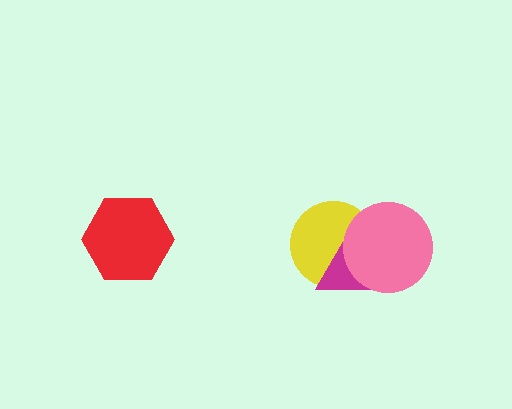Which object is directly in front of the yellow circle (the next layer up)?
The magenta triangle is directly in front of the yellow circle.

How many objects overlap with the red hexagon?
0 objects overlap with the red hexagon.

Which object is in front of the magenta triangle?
The pink circle is in front of the magenta triangle.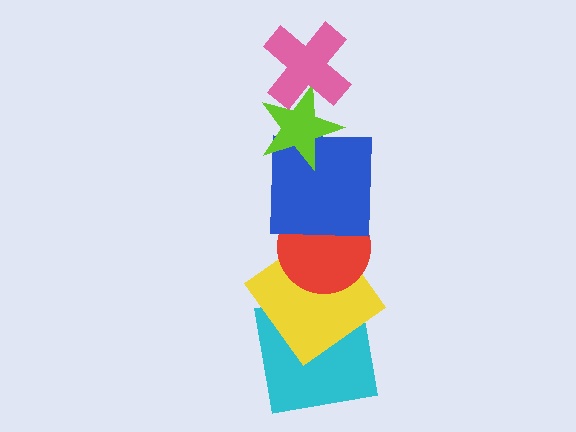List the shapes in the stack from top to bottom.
From top to bottom: the pink cross, the lime star, the blue square, the red circle, the yellow diamond, the cyan square.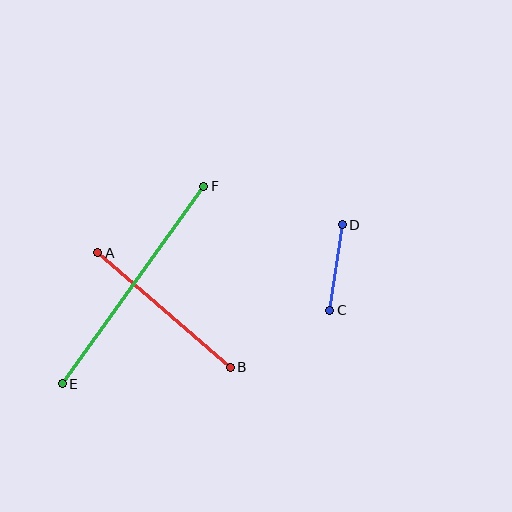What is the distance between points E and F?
The distance is approximately 243 pixels.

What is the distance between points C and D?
The distance is approximately 87 pixels.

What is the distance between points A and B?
The distance is approximately 175 pixels.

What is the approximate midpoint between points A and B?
The midpoint is at approximately (164, 310) pixels.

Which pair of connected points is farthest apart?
Points E and F are farthest apart.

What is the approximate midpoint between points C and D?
The midpoint is at approximately (336, 267) pixels.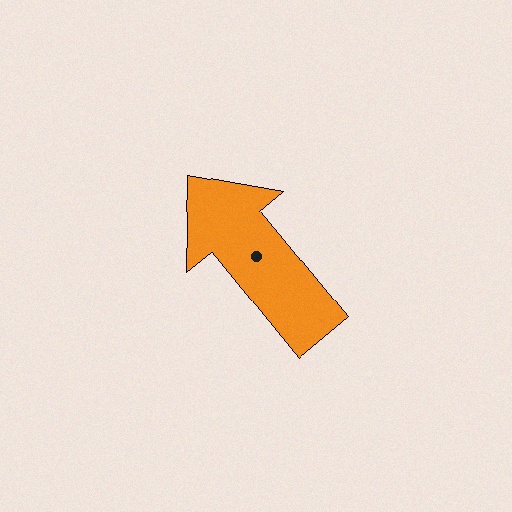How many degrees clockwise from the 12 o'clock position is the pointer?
Approximately 321 degrees.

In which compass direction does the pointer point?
Northwest.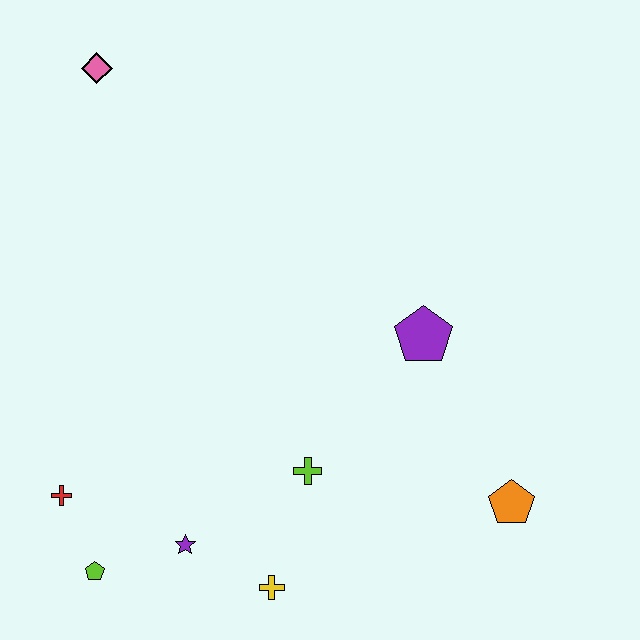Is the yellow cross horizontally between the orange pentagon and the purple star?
Yes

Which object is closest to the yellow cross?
The purple star is closest to the yellow cross.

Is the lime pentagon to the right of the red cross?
Yes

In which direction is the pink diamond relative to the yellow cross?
The pink diamond is above the yellow cross.